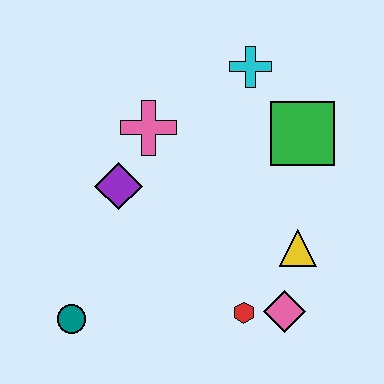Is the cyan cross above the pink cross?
Yes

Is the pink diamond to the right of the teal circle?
Yes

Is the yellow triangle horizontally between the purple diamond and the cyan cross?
No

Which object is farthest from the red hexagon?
The cyan cross is farthest from the red hexagon.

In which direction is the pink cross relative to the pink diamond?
The pink cross is above the pink diamond.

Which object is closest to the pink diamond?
The red hexagon is closest to the pink diamond.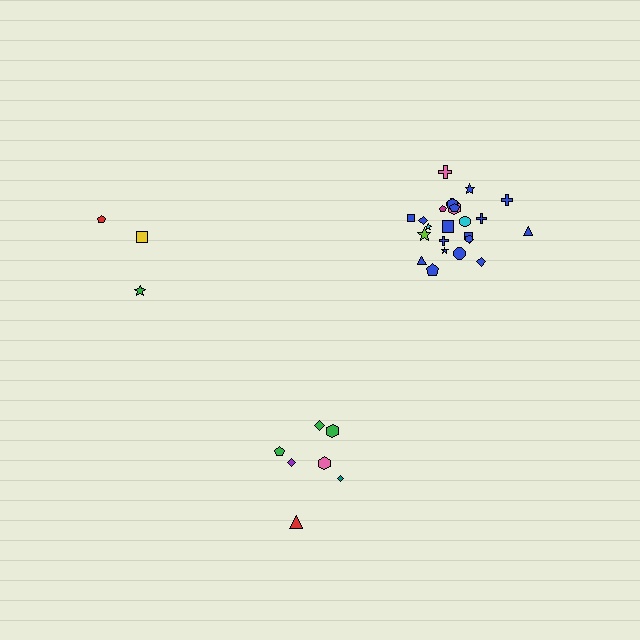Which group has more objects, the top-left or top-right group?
The top-right group.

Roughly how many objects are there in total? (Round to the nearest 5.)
Roughly 35 objects in total.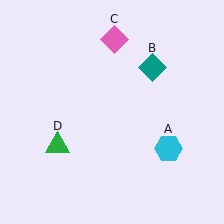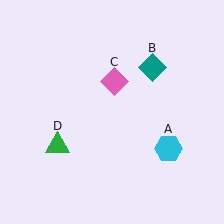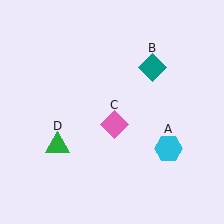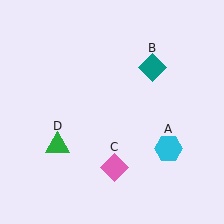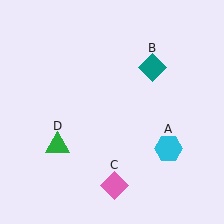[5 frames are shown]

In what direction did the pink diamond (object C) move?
The pink diamond (object C) moved down.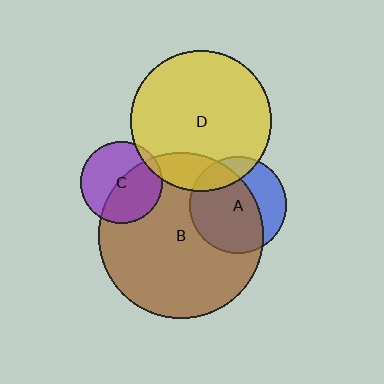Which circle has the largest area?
Circle B (brown).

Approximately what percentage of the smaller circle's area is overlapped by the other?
Approximately 5%.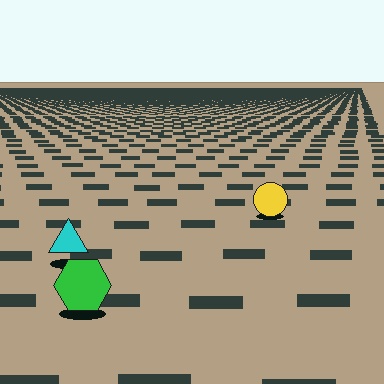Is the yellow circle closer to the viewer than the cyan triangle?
No. The cyan triangle is closer — you can tell from the texture gradient: the ground texture is coarser near it.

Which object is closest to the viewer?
The green hexagon is closest. The texture marks near it are larger and more spread out.